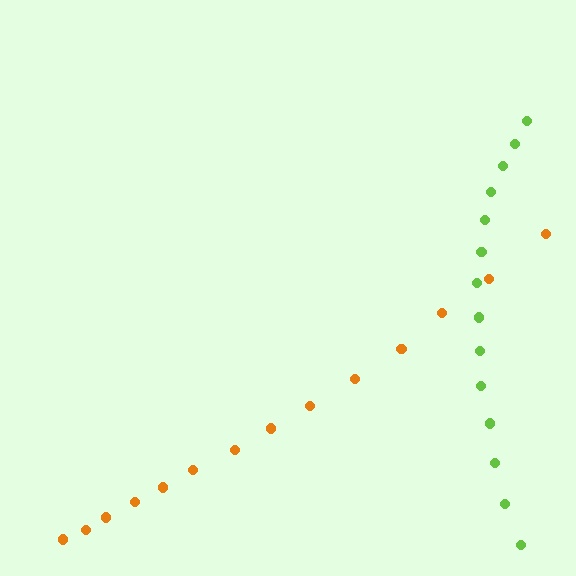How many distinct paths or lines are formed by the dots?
There are 2 distinct paths.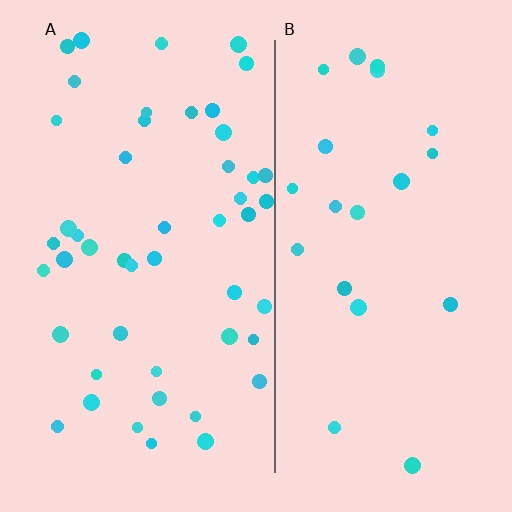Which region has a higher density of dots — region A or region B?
A (the left).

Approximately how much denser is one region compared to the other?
Approximately 2.3× — region A over region B.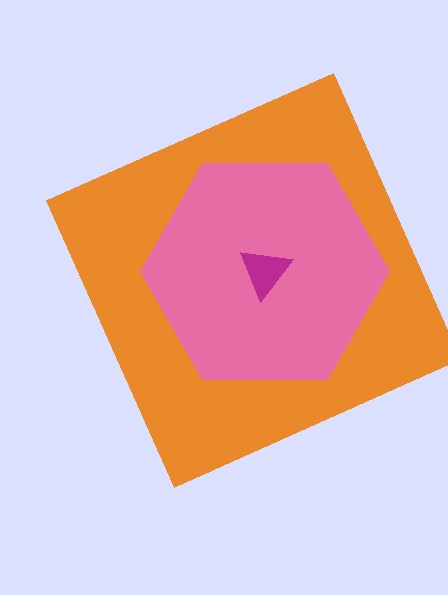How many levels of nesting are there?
3.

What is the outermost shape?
The orange square.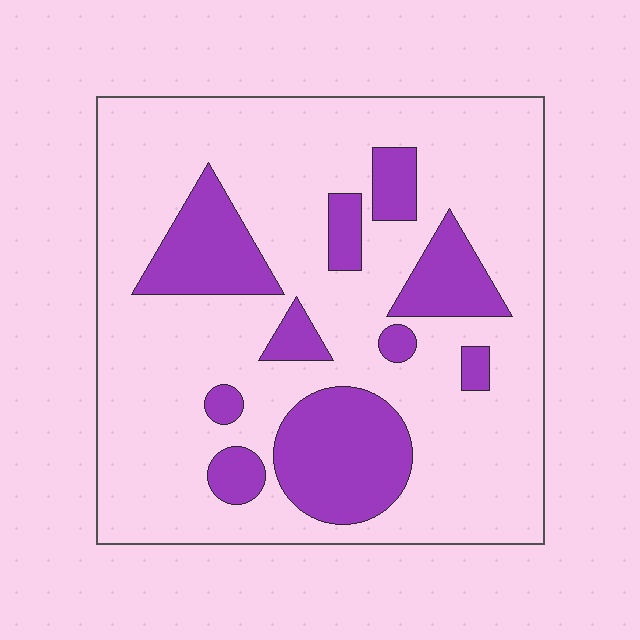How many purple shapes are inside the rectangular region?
10.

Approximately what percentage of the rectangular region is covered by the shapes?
Approximately 25%.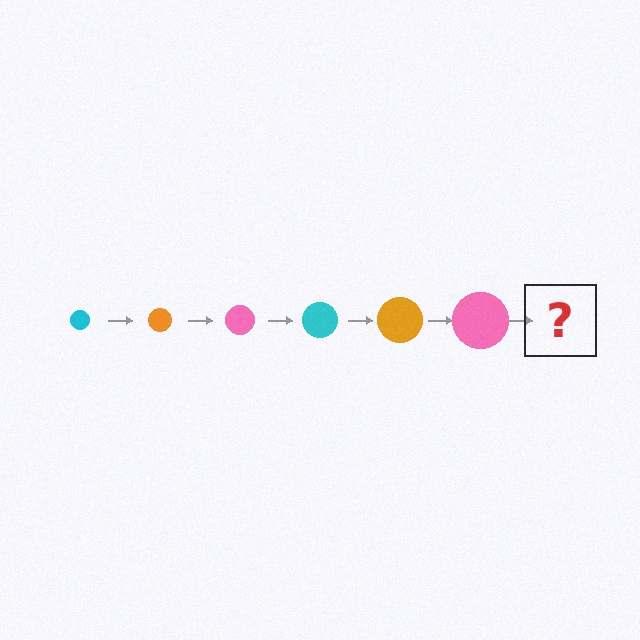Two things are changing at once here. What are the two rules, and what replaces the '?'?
The two rules are that the circle grows larger each step and the color cycles through cyan, orange, and pink. The '?' should be a cyan circle, larger than the previous one.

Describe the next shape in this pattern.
It should be a cyan circle, larger than the previous one.